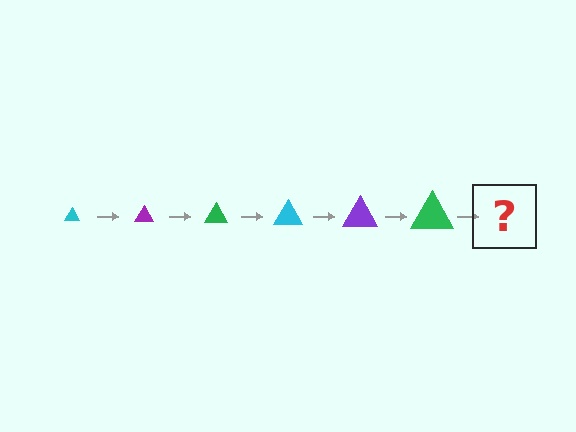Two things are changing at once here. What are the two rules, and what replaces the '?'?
The two rules are that the triangle grows larger each step and the color cycles through cyan, purple, and green. The '?' should be a cyan triangle, larger than the previous one.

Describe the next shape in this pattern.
It should be a cyan triangle, larger than the previous one.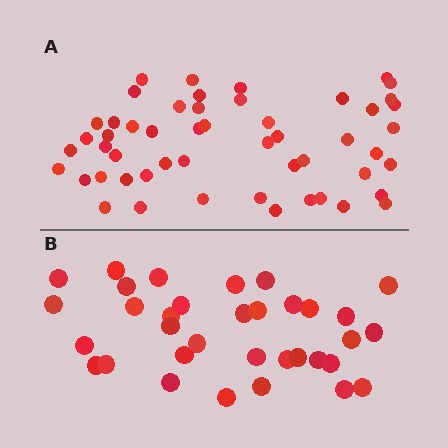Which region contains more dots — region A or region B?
Region A (the top region) has more dots.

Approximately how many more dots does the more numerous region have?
Region A has approximately 20 more dots than region B.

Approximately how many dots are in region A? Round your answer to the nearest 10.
About 50 dots. (The exact count is 52, which rounds to 50.)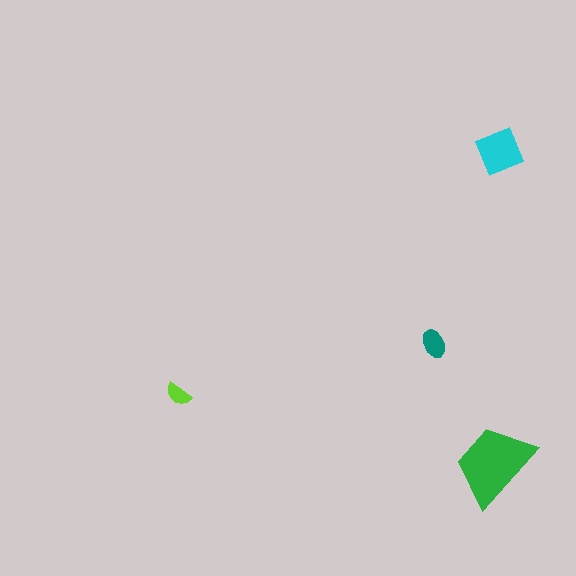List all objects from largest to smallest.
The green trapezoid, the cyan diamond, the teal ellipse, the lime semicircle.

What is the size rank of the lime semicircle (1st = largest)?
4th.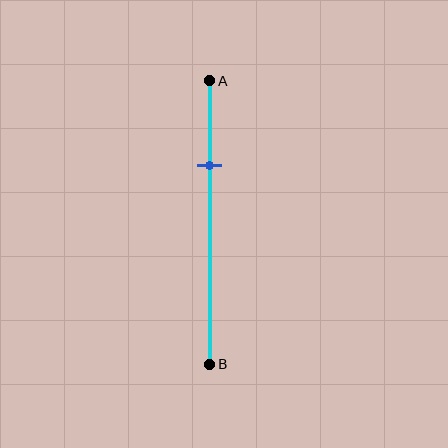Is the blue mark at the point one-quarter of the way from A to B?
No, the mark is at about 30% from A, not at the 25% one-quarter point.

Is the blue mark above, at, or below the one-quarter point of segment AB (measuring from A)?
The blue mark is below the one-quarter point of segment AB.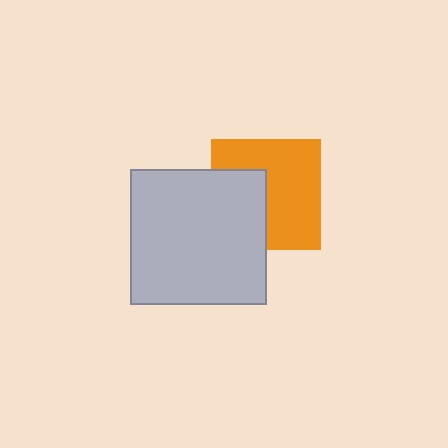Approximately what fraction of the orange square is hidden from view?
Roughly 37% of the orange square is hidden behind the light gray square.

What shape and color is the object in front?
The object in front is a light gray square.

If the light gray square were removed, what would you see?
You would see the complete orange square.